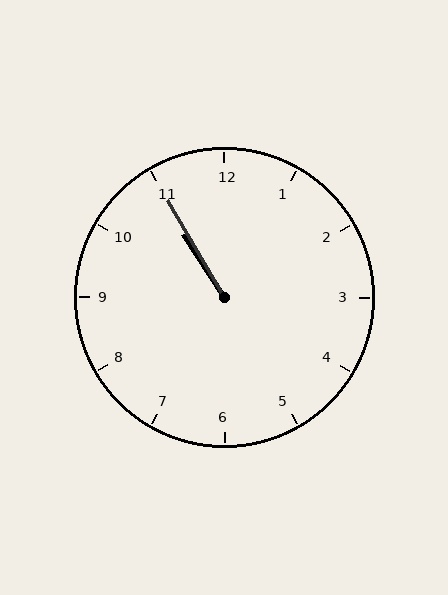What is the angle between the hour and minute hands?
Approximately 2 degrees.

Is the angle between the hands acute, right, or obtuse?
It is acute.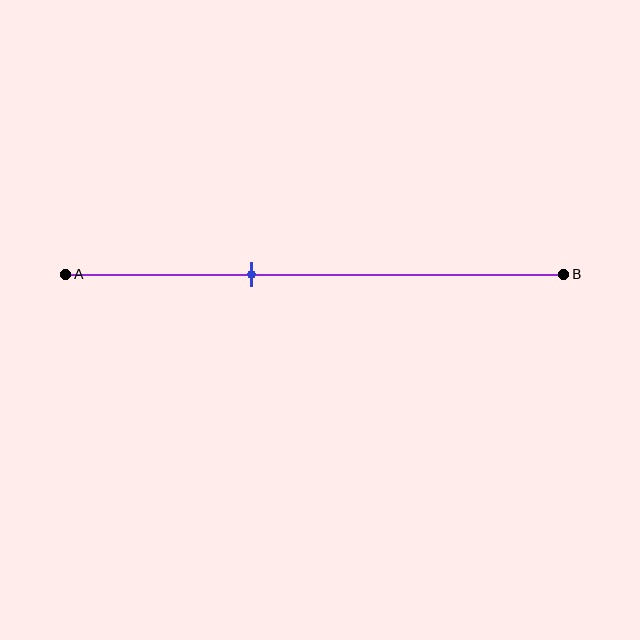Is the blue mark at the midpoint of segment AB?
No, the mark is at about 35% from A, not at the 50% midpoint.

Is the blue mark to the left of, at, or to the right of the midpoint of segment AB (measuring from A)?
The blue mark is to the left of the midpoint of segment AB.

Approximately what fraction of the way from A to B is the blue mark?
The blue mark is approximately 35% of the way from A to B.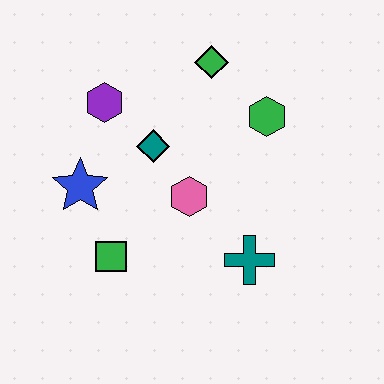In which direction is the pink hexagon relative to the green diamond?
The pink hexagon is below the green diamond.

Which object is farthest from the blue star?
The green hexagon is farthest from the blue star.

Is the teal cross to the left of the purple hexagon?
No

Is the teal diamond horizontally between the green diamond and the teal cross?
No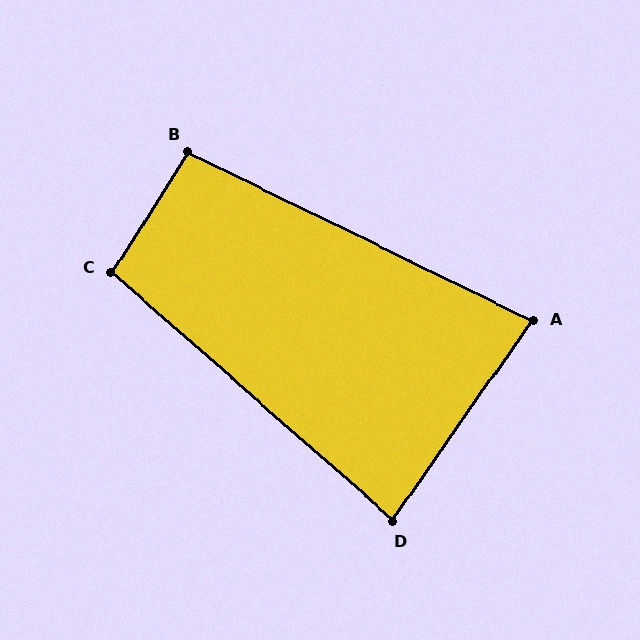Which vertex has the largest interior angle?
C, at approximately 99 degrees.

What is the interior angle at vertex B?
Approximately 96 degrees (obtuse).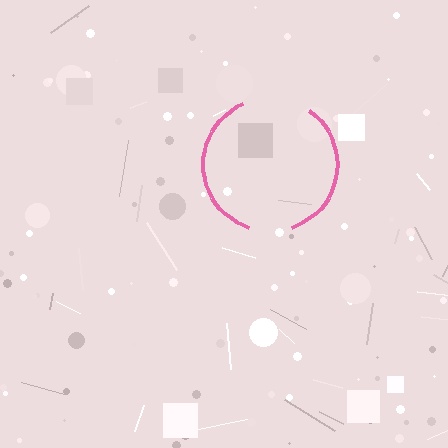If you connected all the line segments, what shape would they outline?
They would outline a circle.